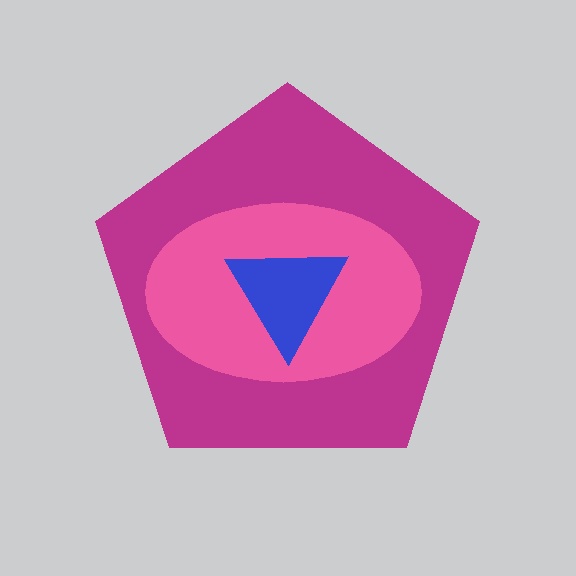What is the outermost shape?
The magenta pentagon.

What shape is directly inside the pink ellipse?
The blue triangle.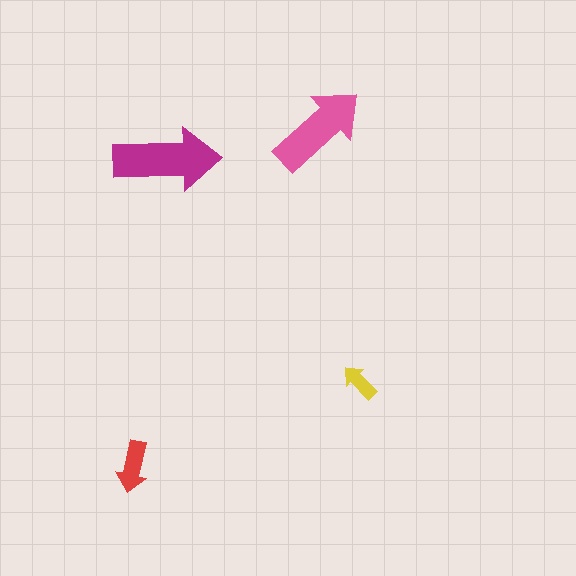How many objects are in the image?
There are 4 objects in the image.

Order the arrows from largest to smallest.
the magenta one, the pink one, the red one, the yellow one.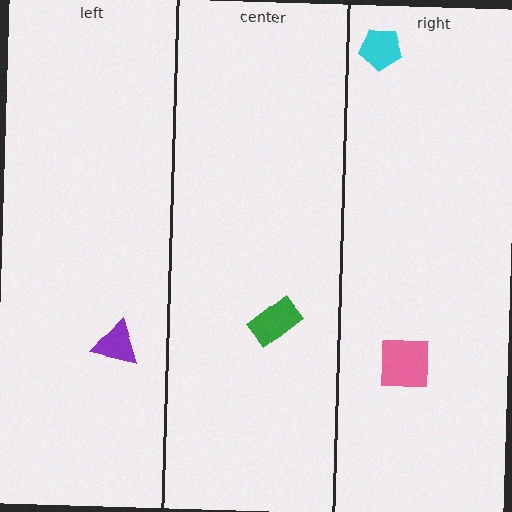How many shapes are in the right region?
2.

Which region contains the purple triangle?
The left region.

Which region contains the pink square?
The right region.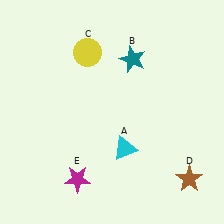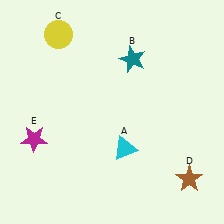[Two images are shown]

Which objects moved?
The objects that moved are: the yellow circle (C), the magenta star (E).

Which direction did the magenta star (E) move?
The magenta star (E) moved left.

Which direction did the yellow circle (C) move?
The yellow circle (C) moved left.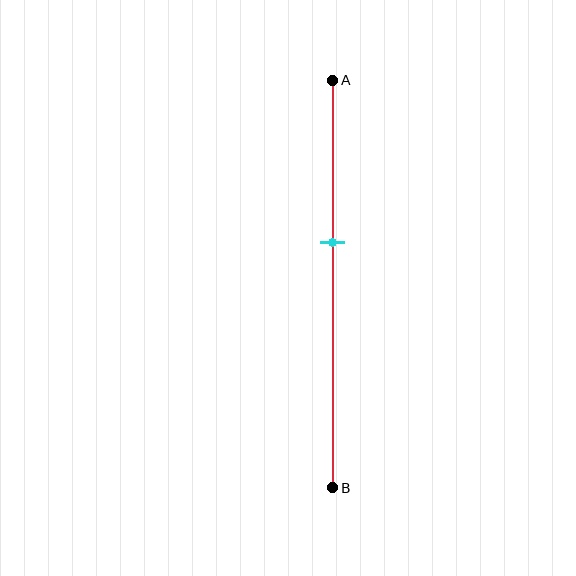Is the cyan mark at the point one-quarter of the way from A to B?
No, the mark is at about 40% from A, not at the 25% one-quarter point.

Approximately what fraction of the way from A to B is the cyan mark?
The cyan mark is approximately 40% of the way from A to B.